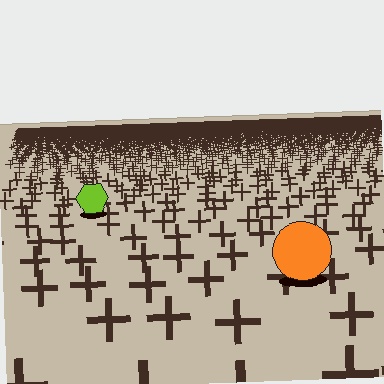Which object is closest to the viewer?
The orange circle is closest. The texture marks near it are larger and more spread out.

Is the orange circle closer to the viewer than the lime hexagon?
Yes. The orange circle is closer — you can tell from the texture gradient: the ground texture is coarser near it.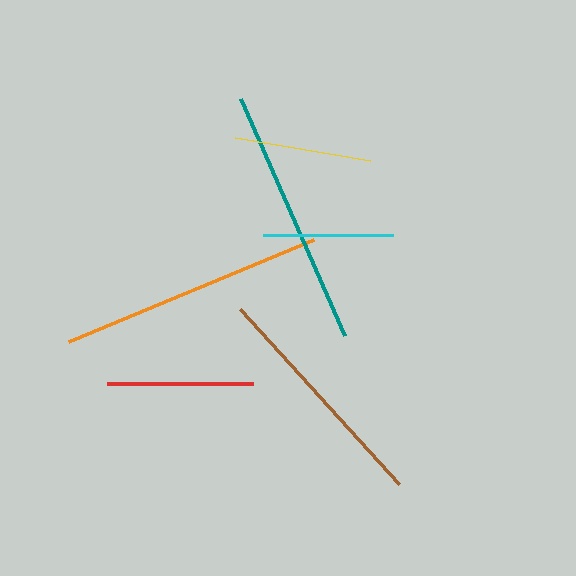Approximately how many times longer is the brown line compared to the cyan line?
The brown line is approximately 1.8 times the length of the cyan line.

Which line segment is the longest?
The orange line is the longest at approximately 265 pixels.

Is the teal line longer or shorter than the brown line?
The teal line is longer than the brown line.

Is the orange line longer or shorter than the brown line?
The orange line is longer than the brown line.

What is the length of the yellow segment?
The yellow segment is approximately 137 pixels long.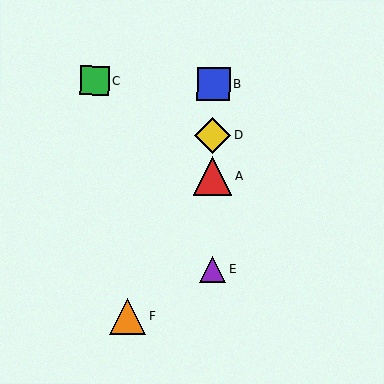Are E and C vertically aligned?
No, E is at x≈212 and C is at x≈94.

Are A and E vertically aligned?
Yes, both are at x≈213.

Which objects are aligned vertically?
Objects A, B, D, E are aligned vertically.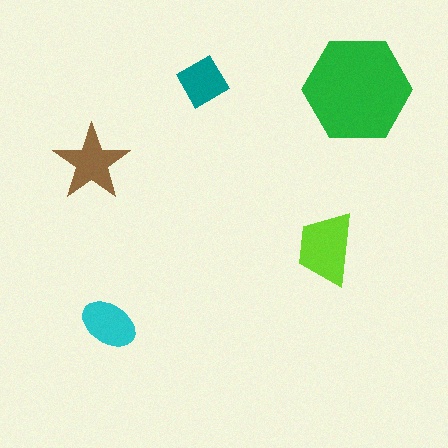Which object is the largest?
The green hexagon.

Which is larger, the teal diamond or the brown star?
The brown star.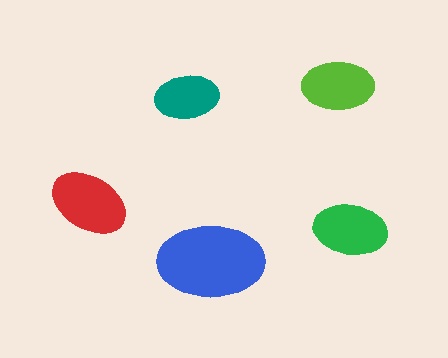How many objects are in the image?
There are 5 objects in the image.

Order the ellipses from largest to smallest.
the blue one, the red one, the green one, the lime one, the teal one.